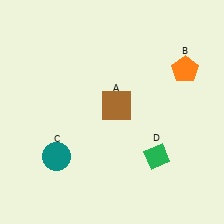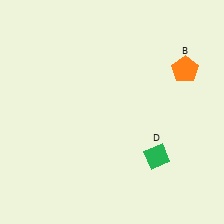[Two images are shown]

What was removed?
The brown square (A), the teal circle (C) were removed in Image 2.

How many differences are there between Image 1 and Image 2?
There are 2 differences between the two images.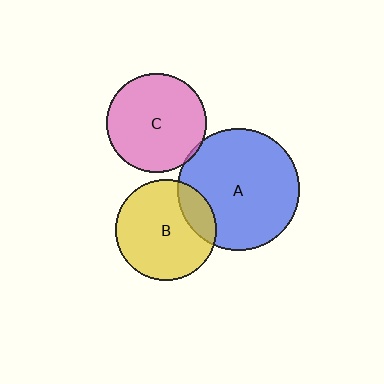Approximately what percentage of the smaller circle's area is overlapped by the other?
Approximately 5%.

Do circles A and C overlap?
Yes.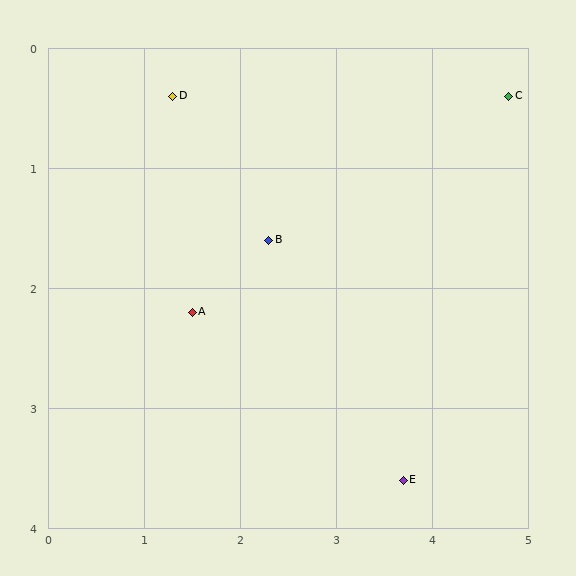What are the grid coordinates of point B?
Point B is at approximately (2.3, 1.6).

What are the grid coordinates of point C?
Point C is at approximately (4.8, 0.4).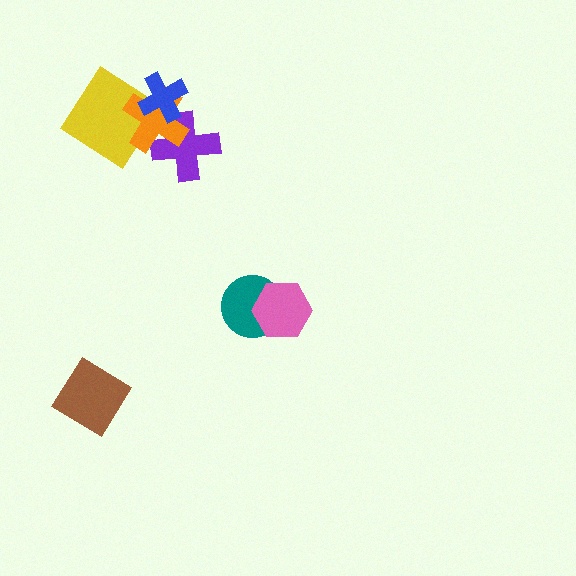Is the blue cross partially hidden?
No, no other shape covers it.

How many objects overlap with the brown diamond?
0 objects overlap with the brown diamond.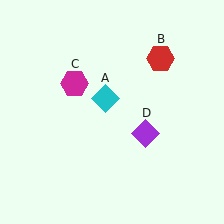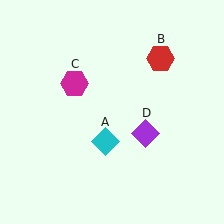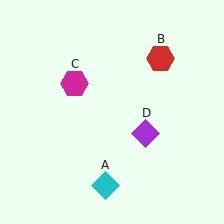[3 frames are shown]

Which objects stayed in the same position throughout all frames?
Red hexagon (object B) and magenta hexagon (object C) and purple diamond (object D) remained stationary.